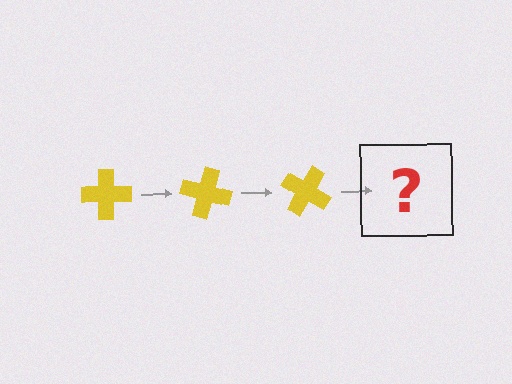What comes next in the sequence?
The next element should be a yellow cross rotated 45 degrees.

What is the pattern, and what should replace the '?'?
The pattern is that the cross rotates 15 degrees each step. The '?' should be a yellow cross rotated 45 degrees.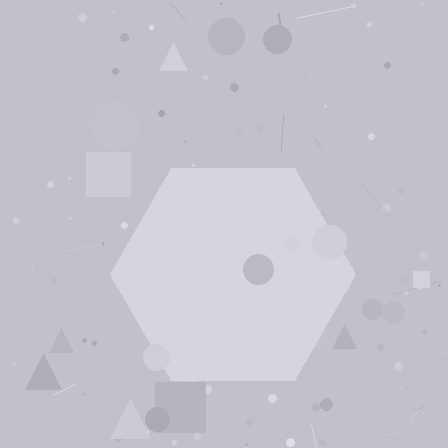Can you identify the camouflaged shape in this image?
The camouflaged shape is a hexagon.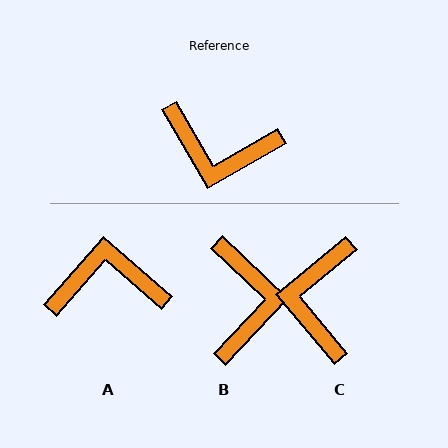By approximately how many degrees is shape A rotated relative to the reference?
Approximately 161 degrees clockwise.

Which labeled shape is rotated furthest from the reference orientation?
A, about 161 degrees away.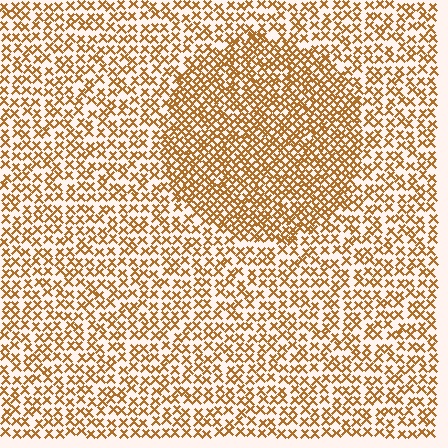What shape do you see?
I see a circle.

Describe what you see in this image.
The image contains small brown elements arranged at two different densities. A circle-shaped region is visible where the elements are more densely packed than the surrounding area.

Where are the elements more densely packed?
The elements are more densely packed inside the circle boundary.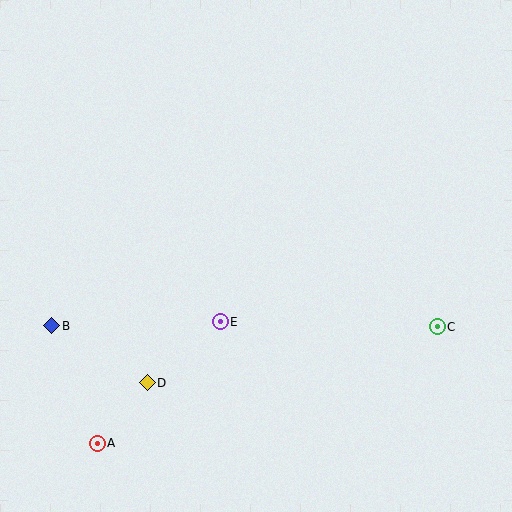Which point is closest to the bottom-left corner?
Point A is closest to the bottom-left corner.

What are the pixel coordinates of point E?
Point E is at (220, 322).